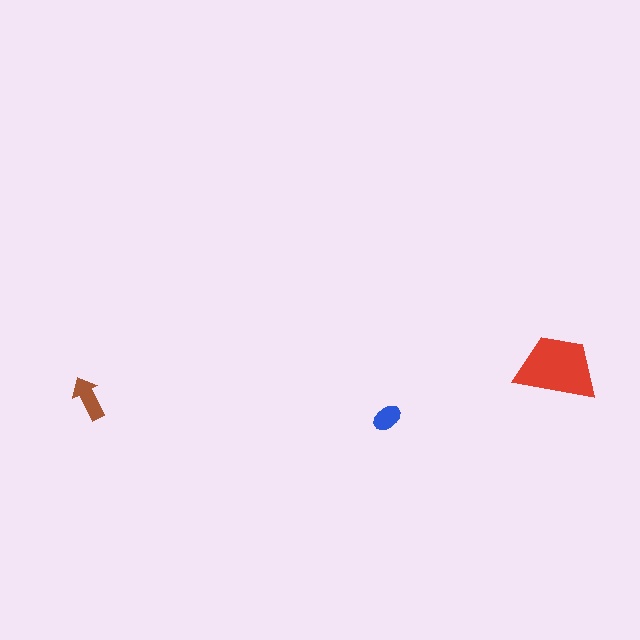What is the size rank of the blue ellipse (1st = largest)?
3rd.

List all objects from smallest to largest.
The blue ellipse, the brown arrow, the red trapezoid.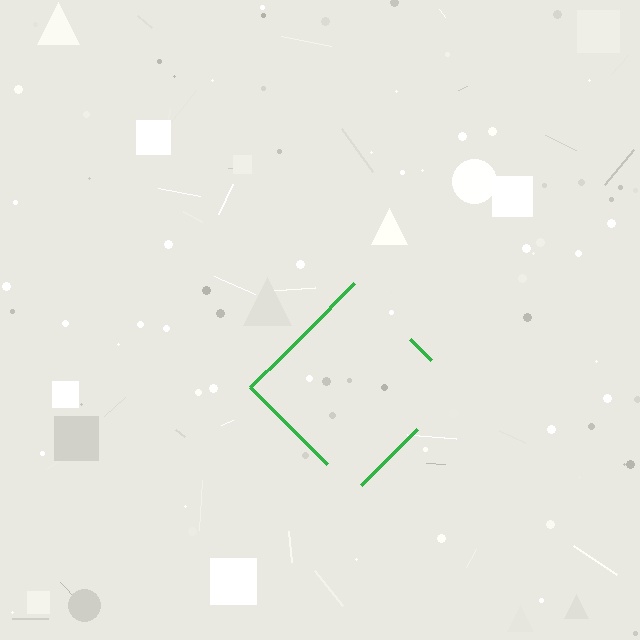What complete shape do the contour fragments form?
The contour fragments form a diamond.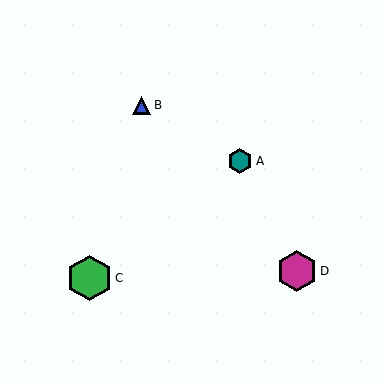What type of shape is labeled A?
Shape A is a teal hexagon.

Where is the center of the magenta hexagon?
The center of the magenta hexagon is at (297, 271).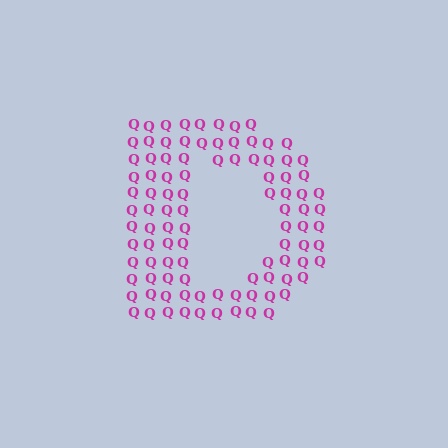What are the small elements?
The small elements are letter Q's.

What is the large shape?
The large shape is the letter D.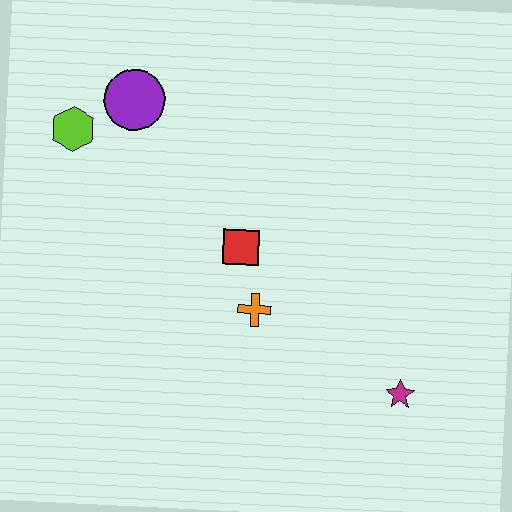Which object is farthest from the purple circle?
The magenta star is farthest from the purple circle.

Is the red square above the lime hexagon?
No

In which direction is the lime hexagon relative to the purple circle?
The lime hexagon is to the left of the purple circle.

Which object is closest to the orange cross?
The red square is closest to the orange cross.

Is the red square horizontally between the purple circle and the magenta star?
Yes